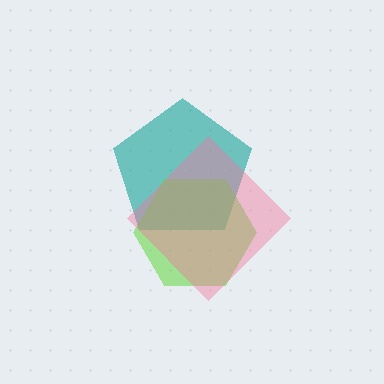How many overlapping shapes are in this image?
There are 3 overlapping shapes in the image.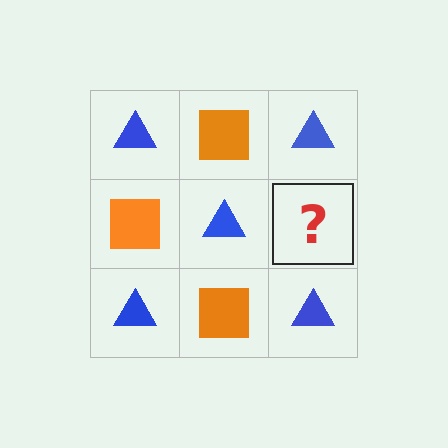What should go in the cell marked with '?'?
The missing cell should contain an orange square.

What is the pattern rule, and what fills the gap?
The rule is that it alternates blue triangle and orange square in a checkerboard pattern. The gap should be filled with an orange square.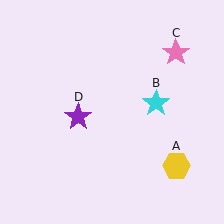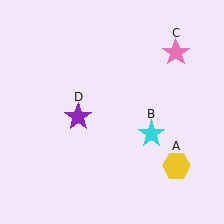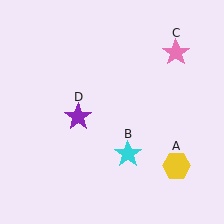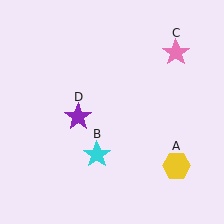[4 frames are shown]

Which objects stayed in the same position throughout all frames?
Yellow hexagon (object A) and pink star (object C) and purple star (object D) remained stationary.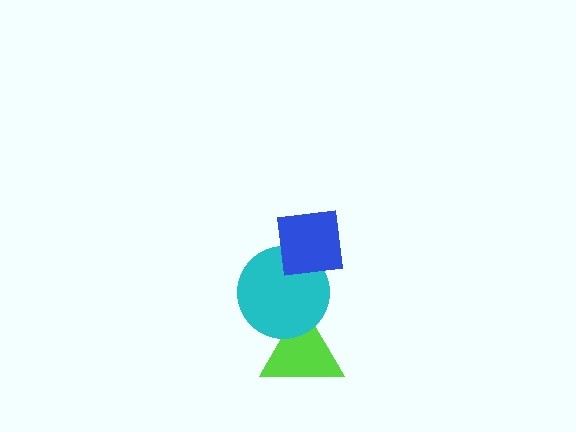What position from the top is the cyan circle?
The cyan circle is 2nd from the top.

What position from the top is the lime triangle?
The lime triangle is 3rd from the top.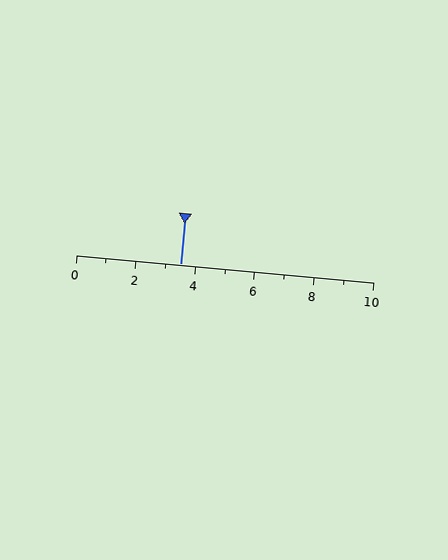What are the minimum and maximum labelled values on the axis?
The axis runs from 0 to 10.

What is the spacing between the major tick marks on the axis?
The major ticks are spaced 2 apart.